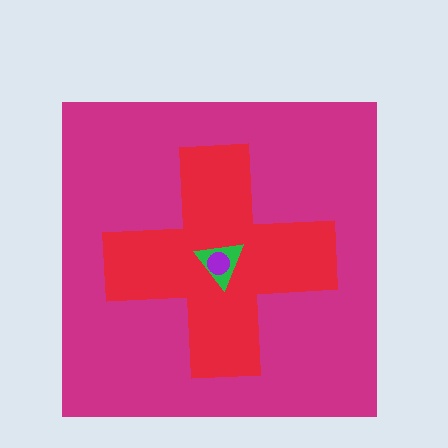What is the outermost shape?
The magenta square.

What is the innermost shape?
The purple circle.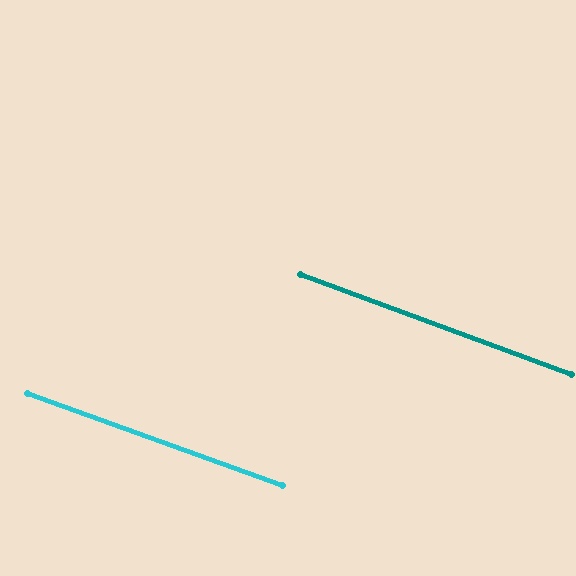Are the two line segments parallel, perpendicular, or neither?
Parallel — their directions differ by only 0.3°.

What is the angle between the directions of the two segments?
Approximately 0 degrees.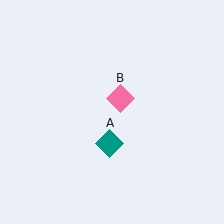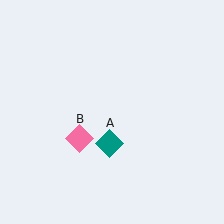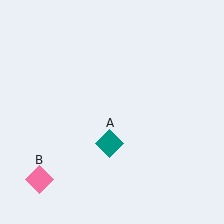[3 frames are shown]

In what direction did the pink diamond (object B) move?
The pink diamond (object B) moved down and to the left.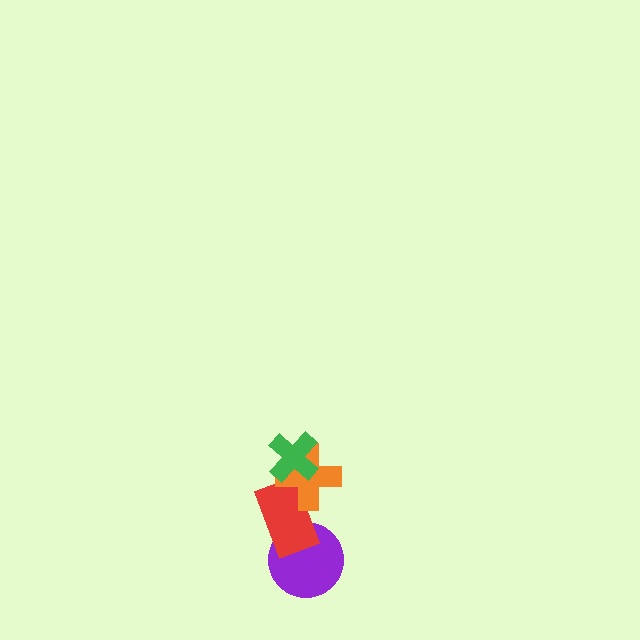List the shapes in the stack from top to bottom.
From top to bottom: the green cross, the orange cross, the red rectangle, the purple circle.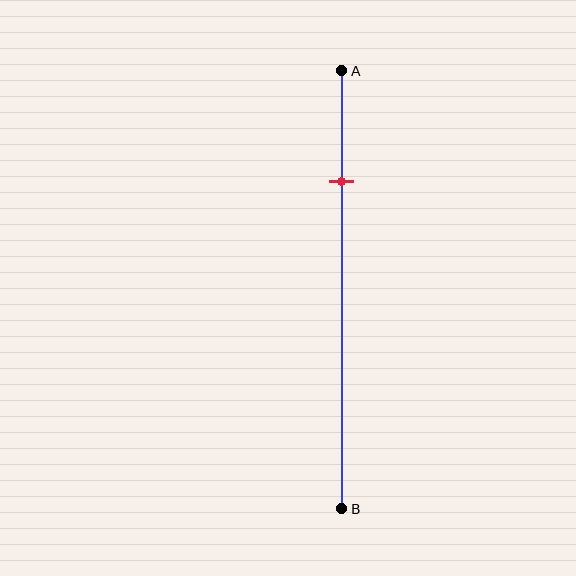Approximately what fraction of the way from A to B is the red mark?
The red mark is approximately 25% of the way from A to B.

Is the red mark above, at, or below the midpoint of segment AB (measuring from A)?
The red mark is above the midpoint of segment AB.